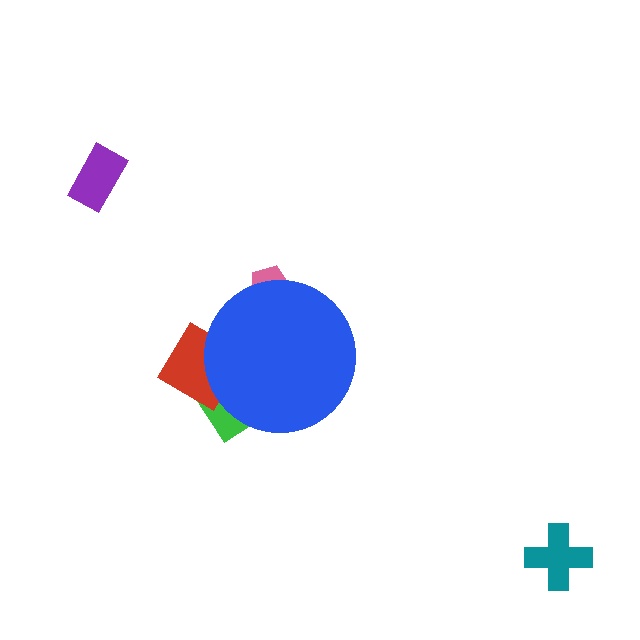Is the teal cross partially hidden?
No, the teal cross is fully visible.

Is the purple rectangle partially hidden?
No, the purple rectangle is fully visible.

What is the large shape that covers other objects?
A blue circle.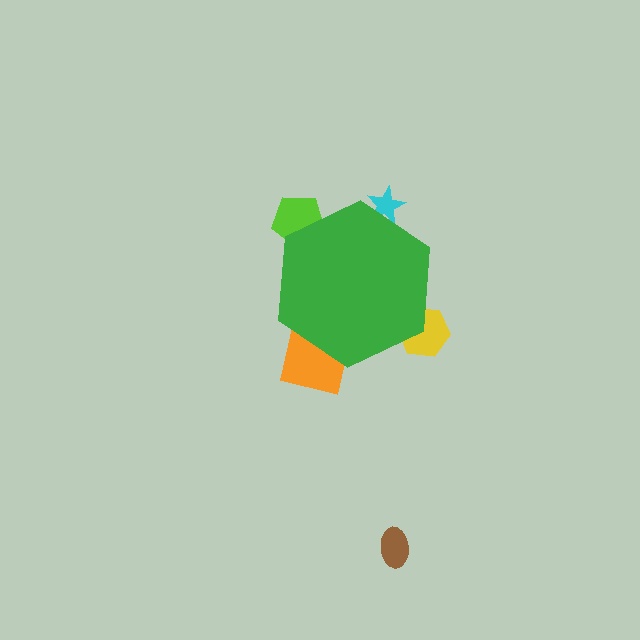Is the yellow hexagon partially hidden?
Yes, the yellow hexagon is partially hidden behind the green hexagon.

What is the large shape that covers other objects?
A green hexagon.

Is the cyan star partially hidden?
Yes, the cyan star is partially hidden behind the green hexagon.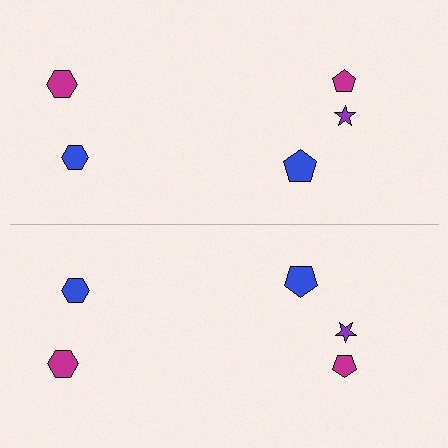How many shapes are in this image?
There are 10 shapes in this image.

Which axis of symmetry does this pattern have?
The pattern has a horizontal axis of symmetry running through the center of the image.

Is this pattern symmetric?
Yes, this pattern has bilateral (reflection) symmetry.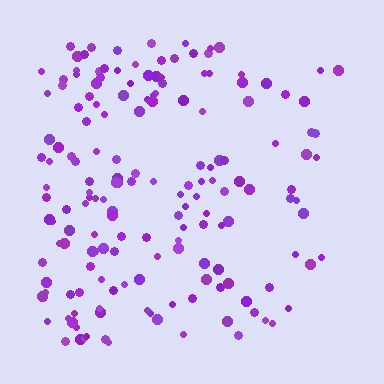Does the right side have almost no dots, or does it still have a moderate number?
Still a moderate number, just noticeably fewer than the left.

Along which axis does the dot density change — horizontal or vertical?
Horizontal.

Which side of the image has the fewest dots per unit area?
The right.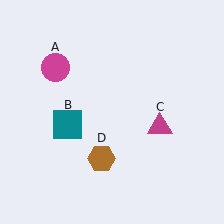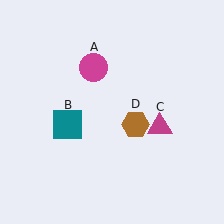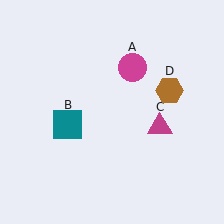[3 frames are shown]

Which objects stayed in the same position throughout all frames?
Teal square (object B) and magenta triangle (object C) remained stationary.